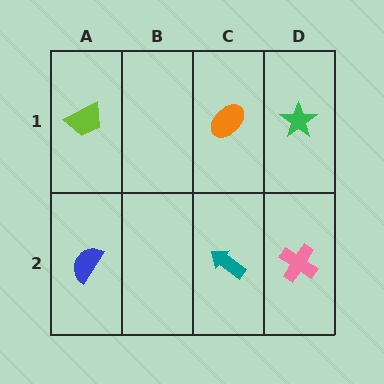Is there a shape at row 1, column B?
No, that cell is empty.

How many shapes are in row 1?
3 shapes.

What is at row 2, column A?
A blue semicircle.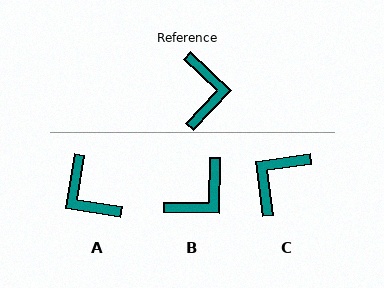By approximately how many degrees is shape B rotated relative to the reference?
Approximately 48 degrees clockwise.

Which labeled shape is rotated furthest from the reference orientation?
A, about 146 degrees away.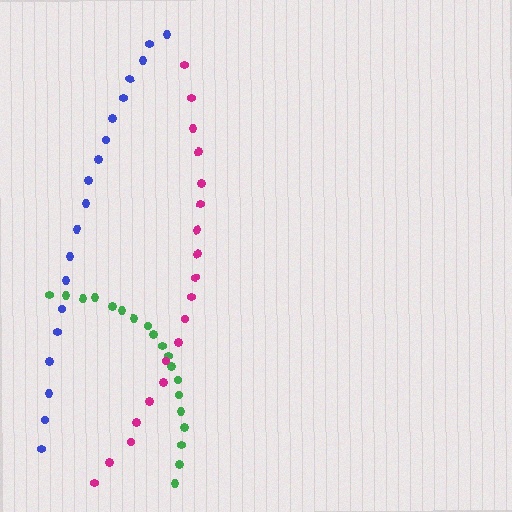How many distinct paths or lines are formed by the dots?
There are 3 distinct paths.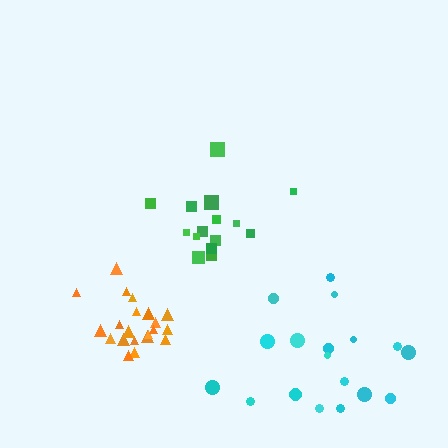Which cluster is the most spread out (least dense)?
Cyan.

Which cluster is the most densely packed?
Orange.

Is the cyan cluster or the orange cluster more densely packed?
Orange.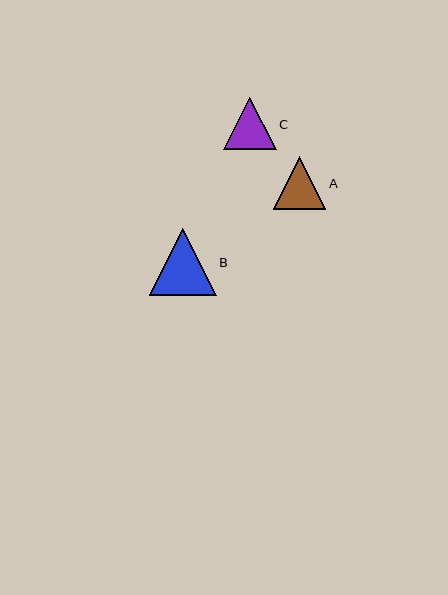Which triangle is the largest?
Triangle B is the largest with a size of approximately 67 pixels.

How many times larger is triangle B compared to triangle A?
Triangle B is approximately 1.3 times the size of triangle A.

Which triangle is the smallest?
Triangle C is the smallest with a size of approximately 52 pixels.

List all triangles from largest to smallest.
From largest to smallest: B, A, C.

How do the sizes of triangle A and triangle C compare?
Triangle A and triangle C are approximately the same size.